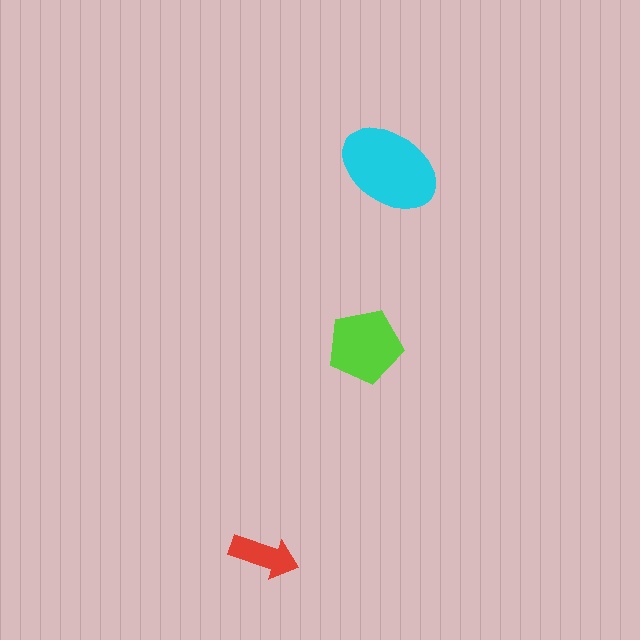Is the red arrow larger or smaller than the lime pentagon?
Smaller.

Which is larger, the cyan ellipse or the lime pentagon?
The cyan ellipse.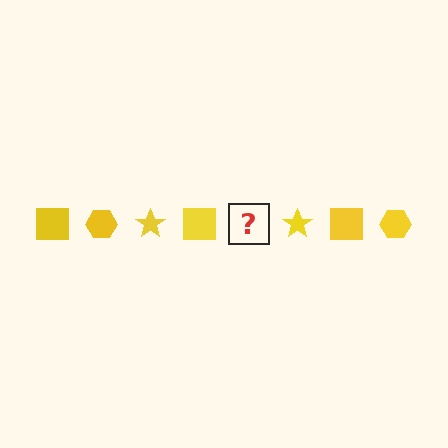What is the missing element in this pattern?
The missing element is a yellow hexagon.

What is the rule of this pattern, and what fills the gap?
The rule is that the pattern cycles through square, hexagon, star shapes in yellow. The gap should be filled with a yellow hexagon.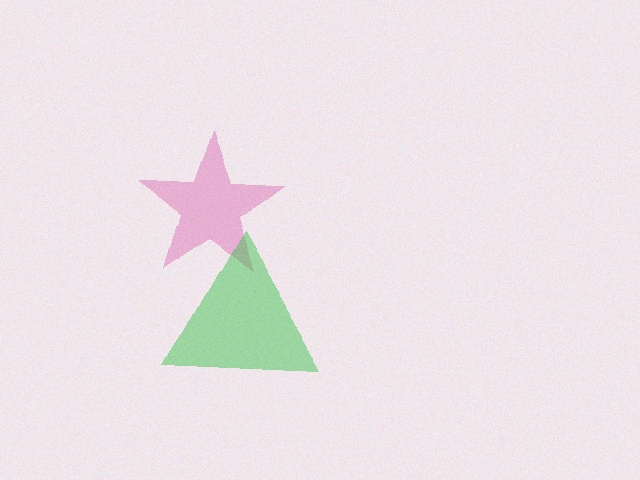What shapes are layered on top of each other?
The layered shapes are: a pink star, a green triangle.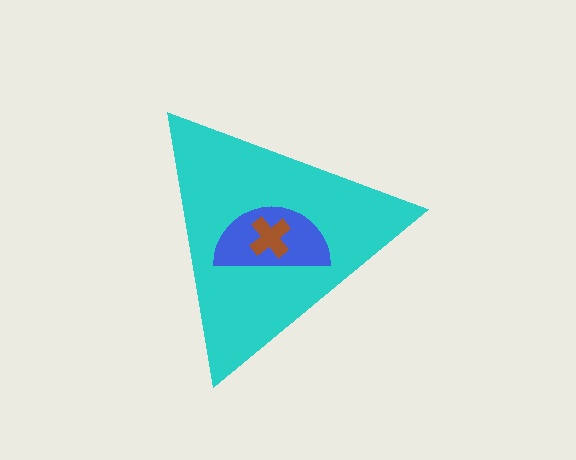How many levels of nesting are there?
3.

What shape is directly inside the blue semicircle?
The brown cross.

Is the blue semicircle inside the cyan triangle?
Yes.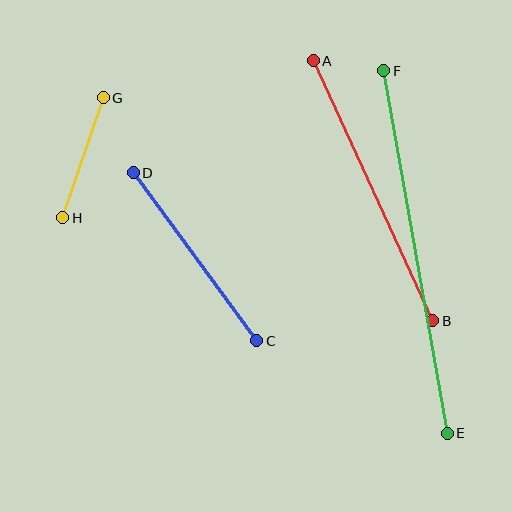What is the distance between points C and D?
The distance is approximately 209 pixels.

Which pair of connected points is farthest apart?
Points E and F are farthest apart.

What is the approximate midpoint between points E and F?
The midpoint is at approximately (416, 252) pixels.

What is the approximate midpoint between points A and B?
The midpoint is at approximately (373, 191) pixels.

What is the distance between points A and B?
The distance is approximately 286 pixels.